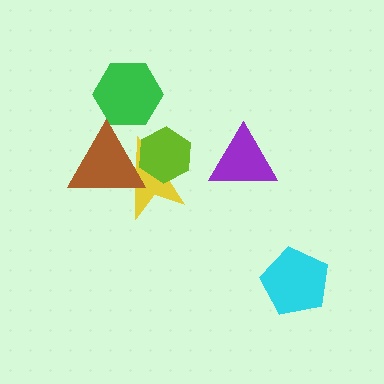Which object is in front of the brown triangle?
The lime hexagon is in front of the brown triangle.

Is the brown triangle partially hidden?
Yes, it is partially covered by another shape.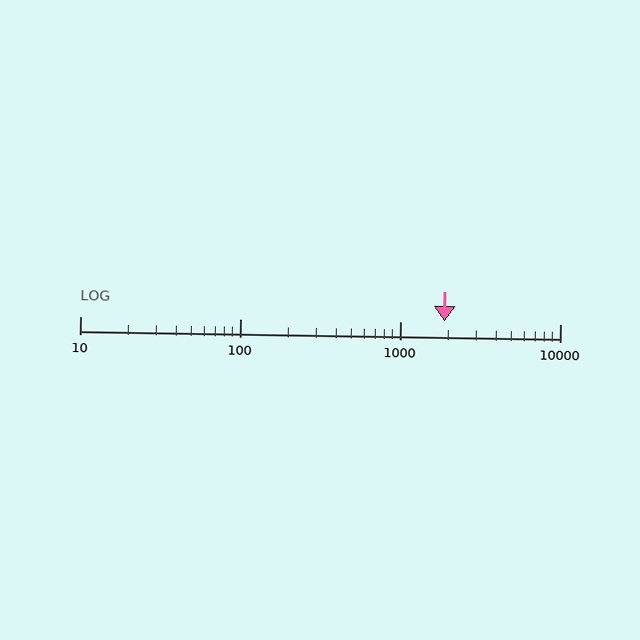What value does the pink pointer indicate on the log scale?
The pointer indicates approximately 1900.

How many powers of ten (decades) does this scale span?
The scale spans 3 decades, from 10 to 10000.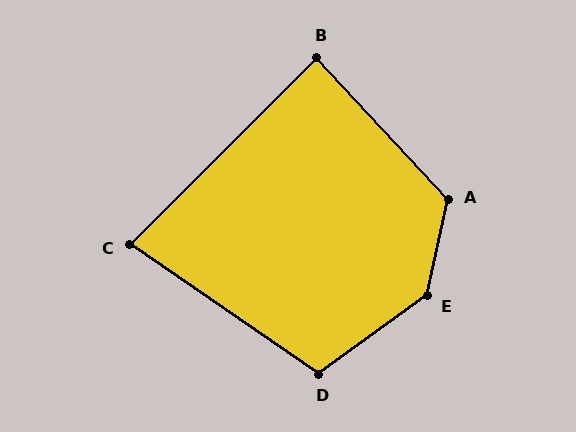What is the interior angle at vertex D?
Approximately 110 degrees (obtuse).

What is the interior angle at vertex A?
Approximately 125 degrees (obtuse).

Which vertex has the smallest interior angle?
C, at approximately 79 degrees.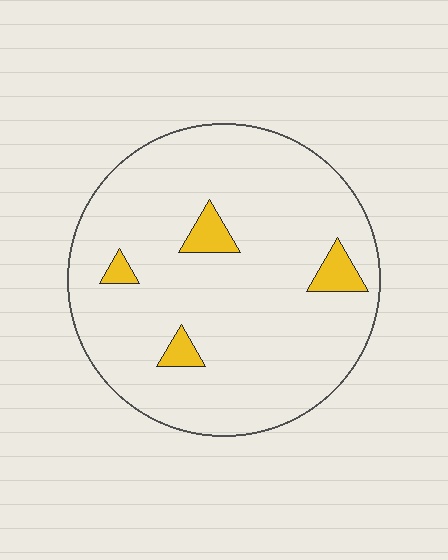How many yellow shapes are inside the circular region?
4.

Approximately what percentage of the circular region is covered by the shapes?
Approximately 5%.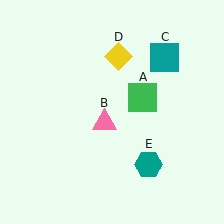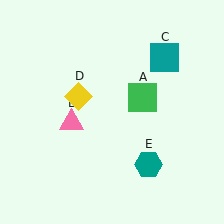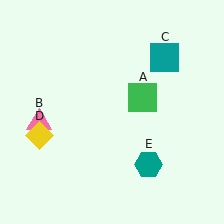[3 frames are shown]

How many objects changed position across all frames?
2 objects changed position: pink triangle (object B), yellow diamond (object D).